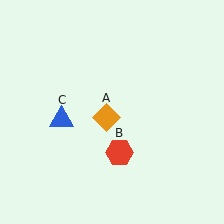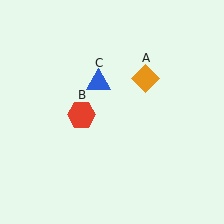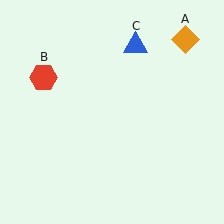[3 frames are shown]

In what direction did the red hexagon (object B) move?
The red hexagon (object B) moved up and to the left.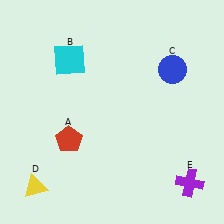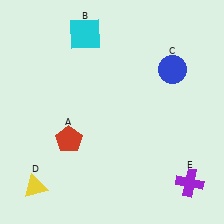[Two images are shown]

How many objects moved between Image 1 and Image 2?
1 object moved between the two images.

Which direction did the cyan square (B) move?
The cyan square (B) moved up.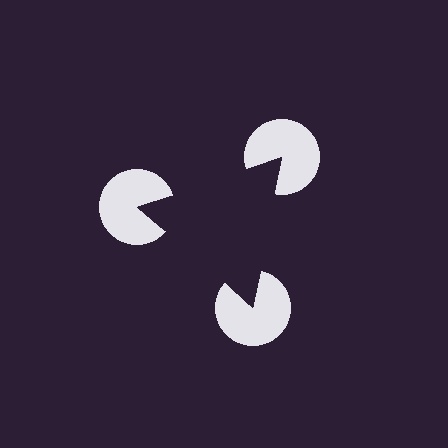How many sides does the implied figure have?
3 sides.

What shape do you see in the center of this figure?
An illusory triangle — its edges are inferred from the aligned wedge cuts in the pac-man discs, not physically drawn.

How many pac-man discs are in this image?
There are 3 — one at each vertex of the illusory triangle.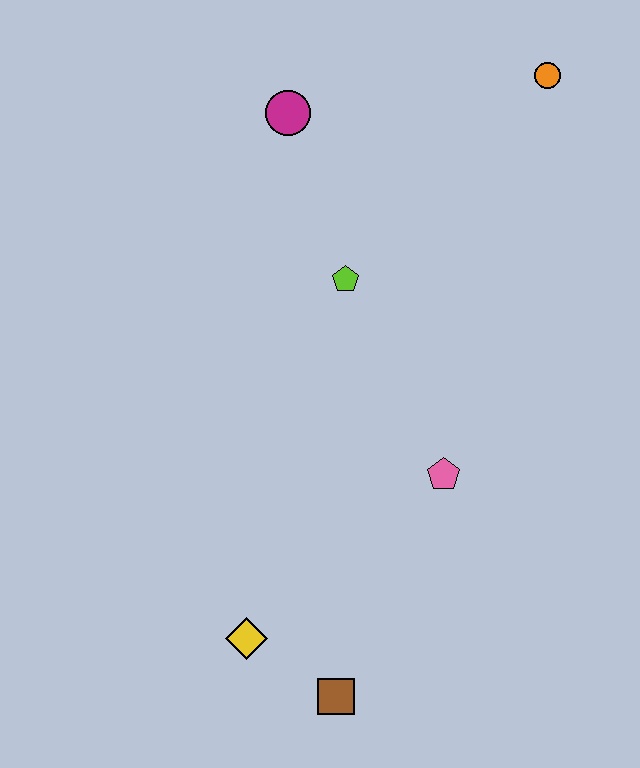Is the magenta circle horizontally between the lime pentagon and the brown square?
No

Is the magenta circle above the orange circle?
No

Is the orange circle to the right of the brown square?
Yes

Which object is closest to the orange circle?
The magenta circle is closest to the orange circle.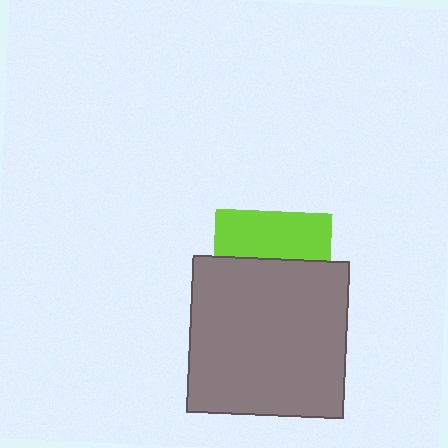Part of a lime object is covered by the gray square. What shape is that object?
It is a square.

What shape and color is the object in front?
The object in front is a gray square.